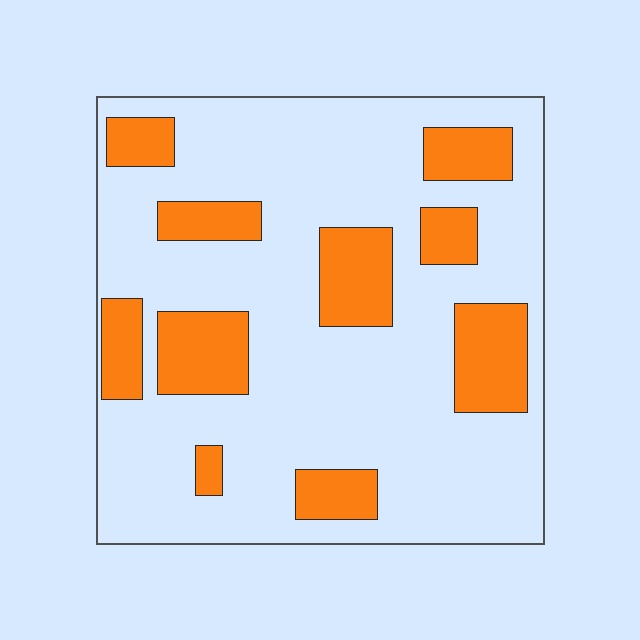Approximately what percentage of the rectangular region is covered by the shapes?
Approximately 25%.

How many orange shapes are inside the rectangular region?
10.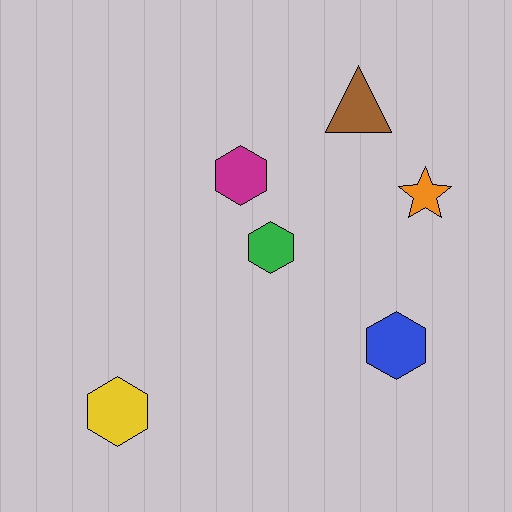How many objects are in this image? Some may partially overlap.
There are 6 objects.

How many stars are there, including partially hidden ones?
There is 1 star.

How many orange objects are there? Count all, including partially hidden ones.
There is 1 orange object.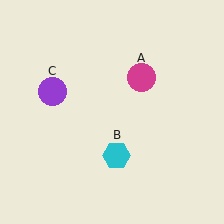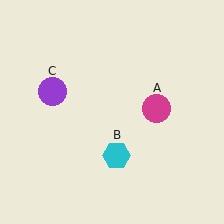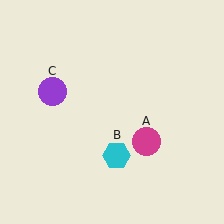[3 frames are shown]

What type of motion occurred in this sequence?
The magenta circle (object A) rotated clockwise around the center of the scene.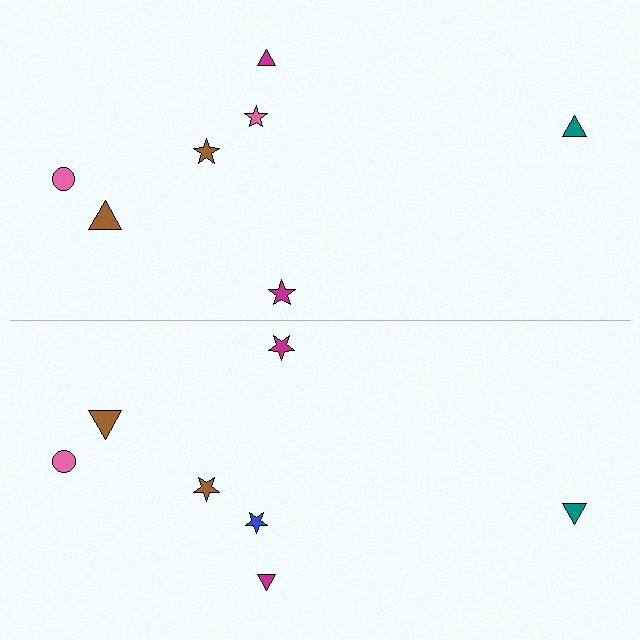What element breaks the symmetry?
The blue star on the bottom side breaks the symmetry — its mirror counterpart is pink.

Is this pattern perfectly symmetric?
No, the pattern is not perfectly symmetric. The blue star on the bottom side breaks the symmetry — its mirror counterpart is pink.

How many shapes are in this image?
There are 14 shapes in this image.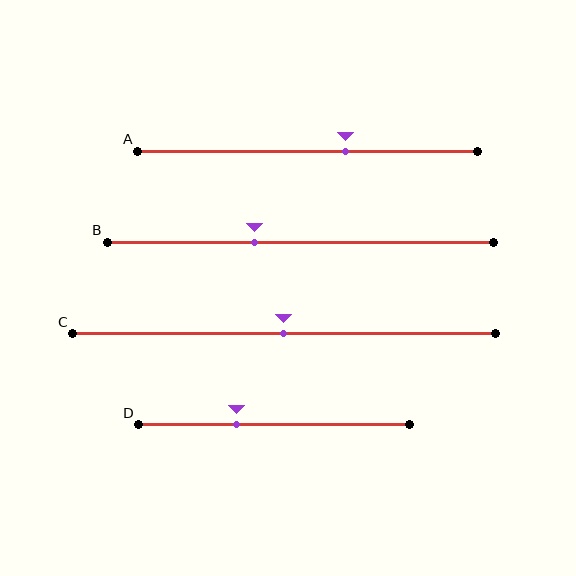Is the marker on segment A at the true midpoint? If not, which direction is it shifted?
No, the marker on segment A is shifted to the right by about 11% of the segment length.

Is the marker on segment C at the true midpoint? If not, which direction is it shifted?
Yes, the marker on segment C is at the true midpoint.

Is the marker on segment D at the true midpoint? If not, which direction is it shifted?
No, the marker on segment D is shifted to the left by about 14% of the segment length.